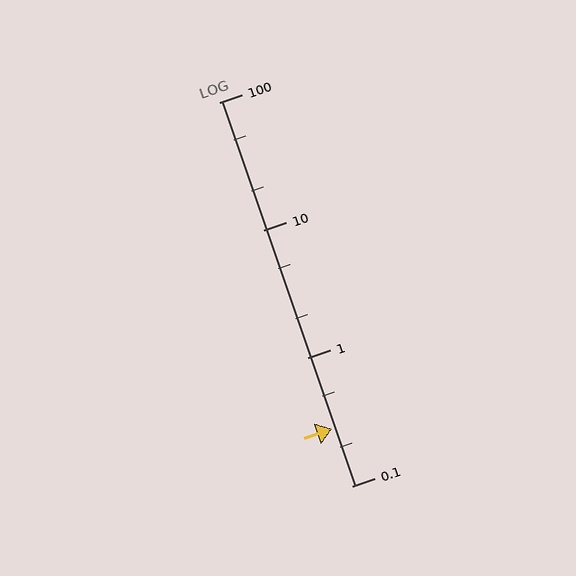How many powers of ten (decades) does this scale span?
The scale spans 3 decades, from 0.1 to 100.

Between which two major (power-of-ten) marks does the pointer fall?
The pointer is between 0.1 and 1.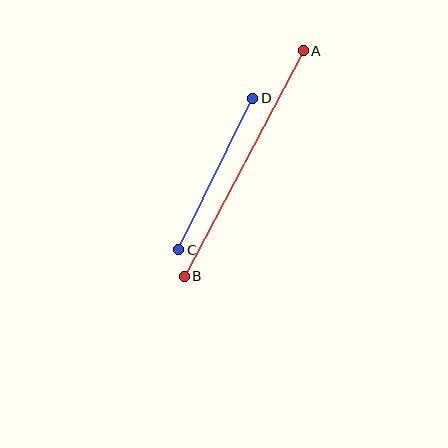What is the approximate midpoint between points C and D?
The midpoint is at approximately (216, 174) pixels.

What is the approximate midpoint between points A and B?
The midpoint is at approximately (244, 164) pixels.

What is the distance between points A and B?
The distance is approximately 255 pixels.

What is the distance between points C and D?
The distance is approximately 169 pixels.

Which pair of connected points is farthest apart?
Points A and B are farthest apart.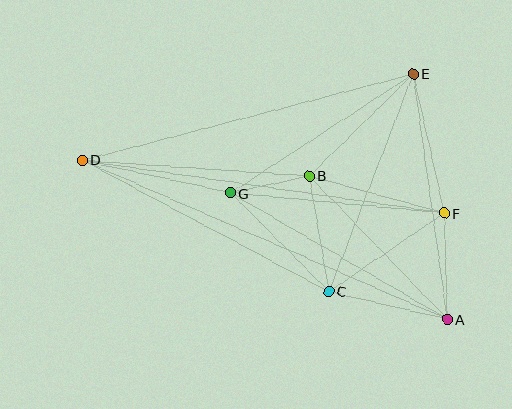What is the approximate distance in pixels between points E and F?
The distance between E and F is approximately 143 pixels.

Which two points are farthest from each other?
Points A and D are farthest from each other.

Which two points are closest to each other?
Points B and G are closest to each other.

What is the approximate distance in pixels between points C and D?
The distance between C and D is approximately 279 pixels.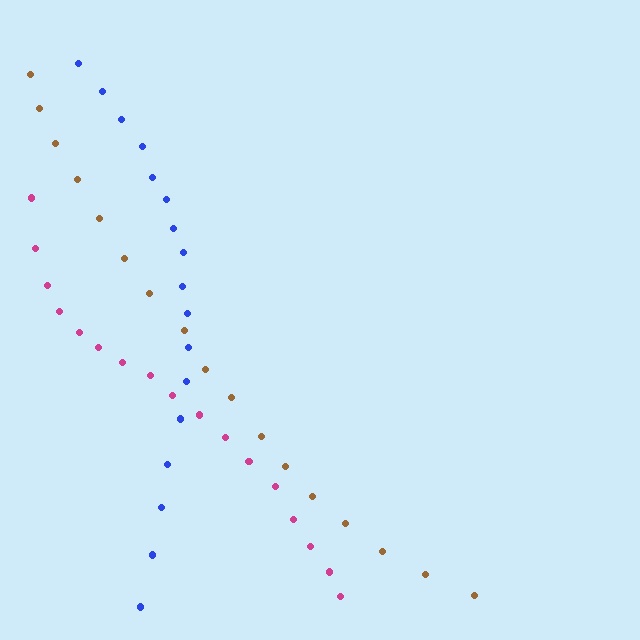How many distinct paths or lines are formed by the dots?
There are 3 distinct paths.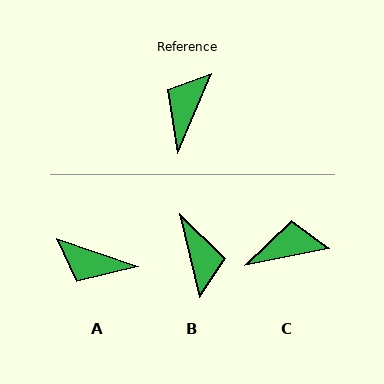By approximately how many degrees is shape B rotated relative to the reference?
Approximately 144 degrees clockwise.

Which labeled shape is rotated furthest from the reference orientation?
B, about 144 degrees away.